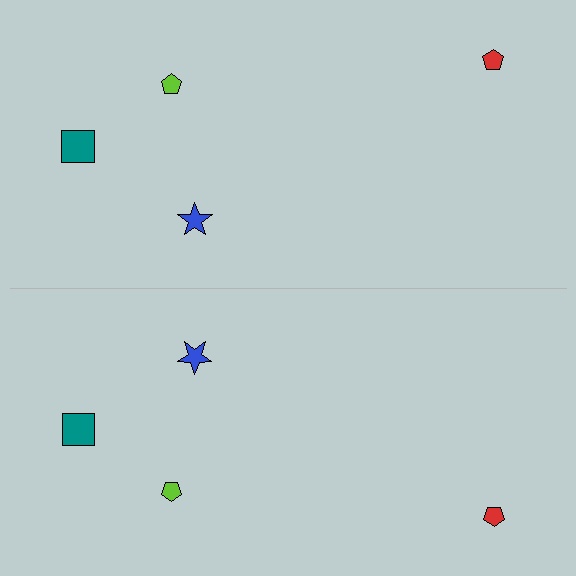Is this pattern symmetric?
Yes, this pattern has bilateral (reflection) symmetry.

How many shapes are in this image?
There are 8 shapes in this image.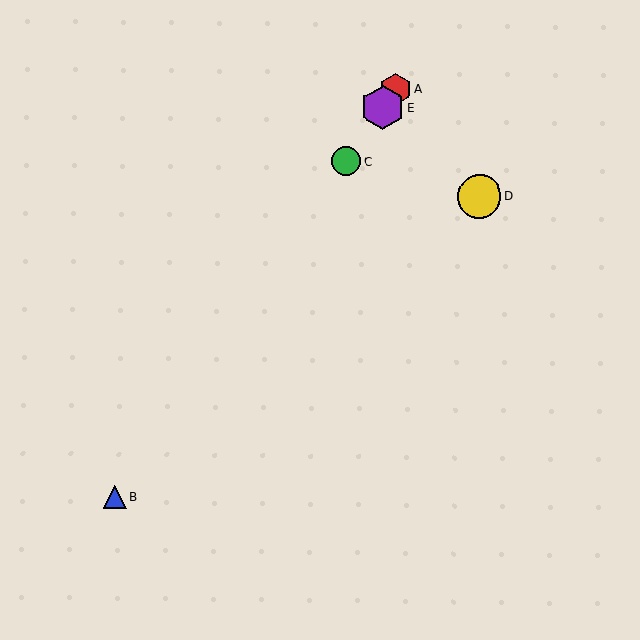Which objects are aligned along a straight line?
Objects A, B, C, E are aligned along a straight line.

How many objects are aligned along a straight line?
4 objects (A, B, C, E) are aligned along a straight line.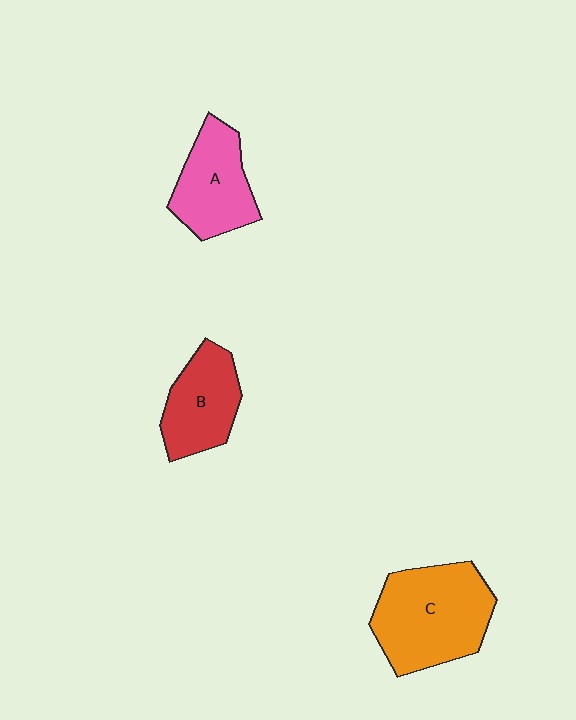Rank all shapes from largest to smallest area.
From largest to smallest: C (orange), A (pink), B (red).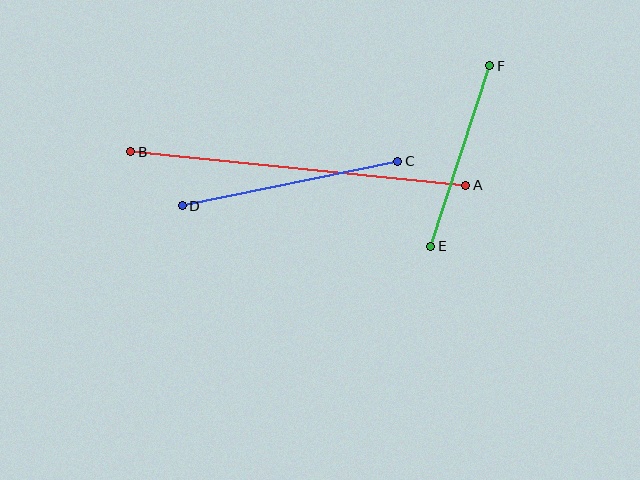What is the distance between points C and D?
The distance is approximately 220 pixels.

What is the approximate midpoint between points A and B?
The midpoint is at approximately (298, 169) pixels.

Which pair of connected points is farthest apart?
Points A and B are farthest apart.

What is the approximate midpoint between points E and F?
The midpoint is at approximately (460, 156) pixels.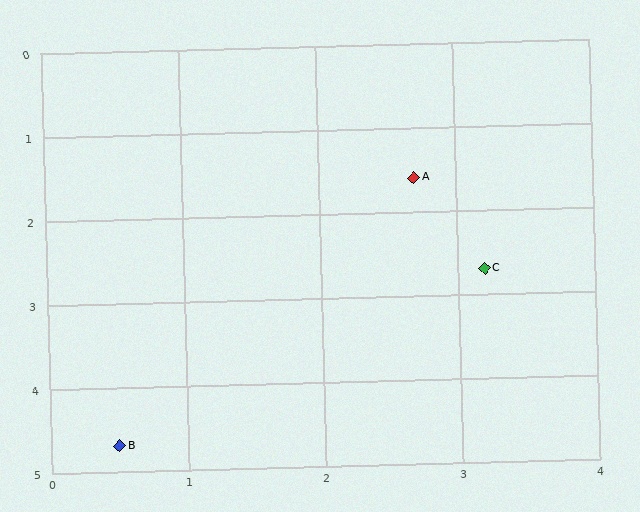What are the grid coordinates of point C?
Point C is at approximately (3.2, 2.7).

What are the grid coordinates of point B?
Point B is at approximately (0.5, 4.7).